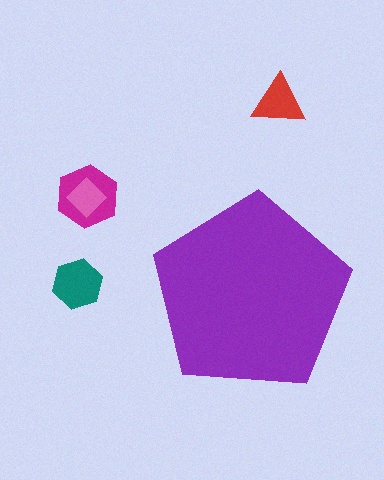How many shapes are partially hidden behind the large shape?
0 shapes are partially hidden.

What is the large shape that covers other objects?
A purple pentagon.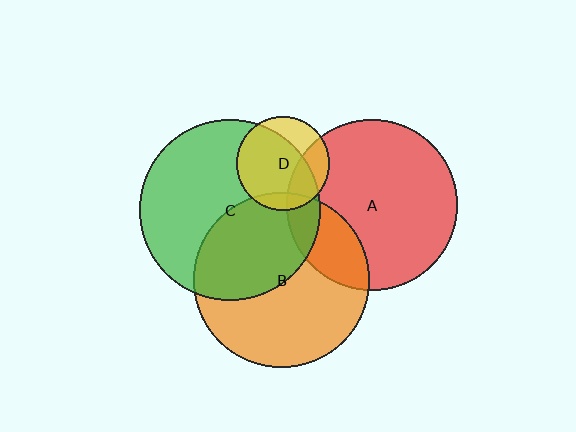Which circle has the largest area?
Circle C (green).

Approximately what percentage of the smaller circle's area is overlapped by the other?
Approximately 10%.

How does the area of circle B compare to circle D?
Approximately 3.5 times.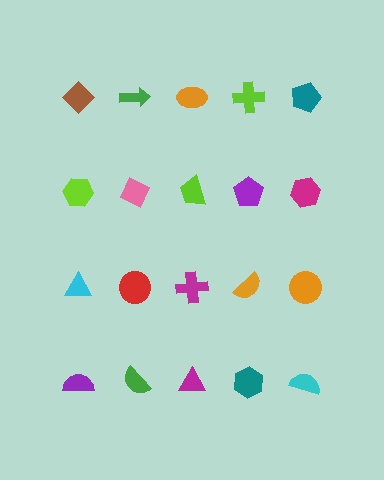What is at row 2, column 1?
A lime hexagon.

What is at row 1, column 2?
A green arrow.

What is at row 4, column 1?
A purple semicircle.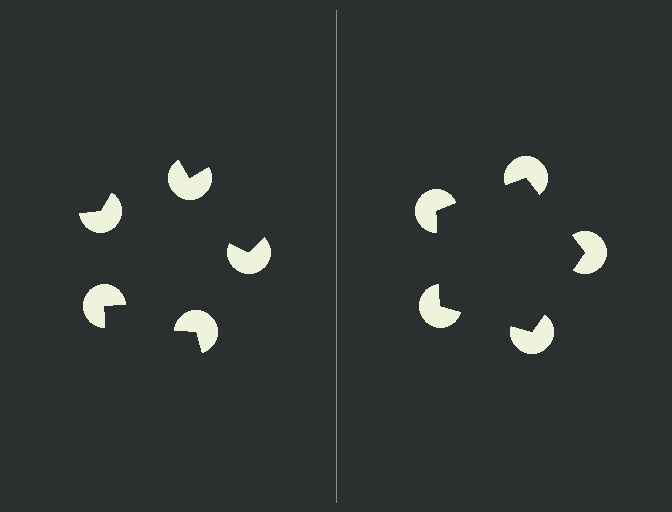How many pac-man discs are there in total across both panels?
10 — 5 on each side.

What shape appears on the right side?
An illusory pentagon.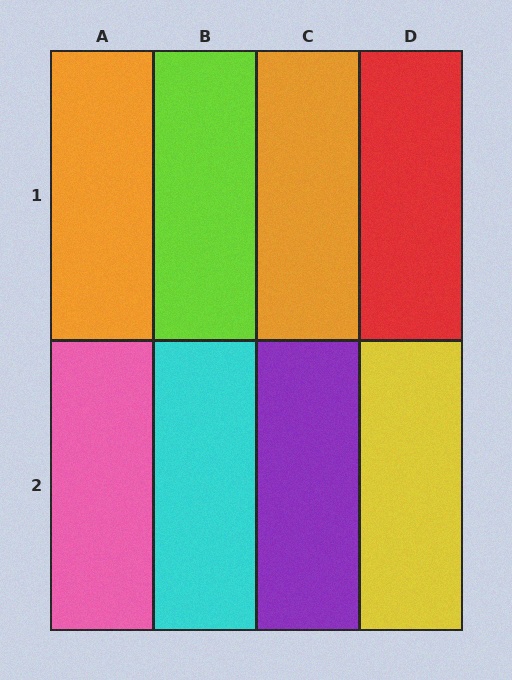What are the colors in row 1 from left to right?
Orange, lime, orange, red.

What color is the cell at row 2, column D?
Yellow.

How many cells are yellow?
1 cell is yellow.